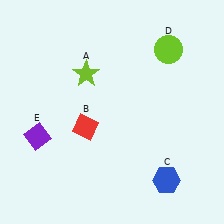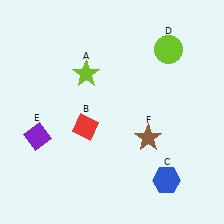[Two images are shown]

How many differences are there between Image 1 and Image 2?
There is 1 difference between the two images.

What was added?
A brown star (F) was added in Image 2.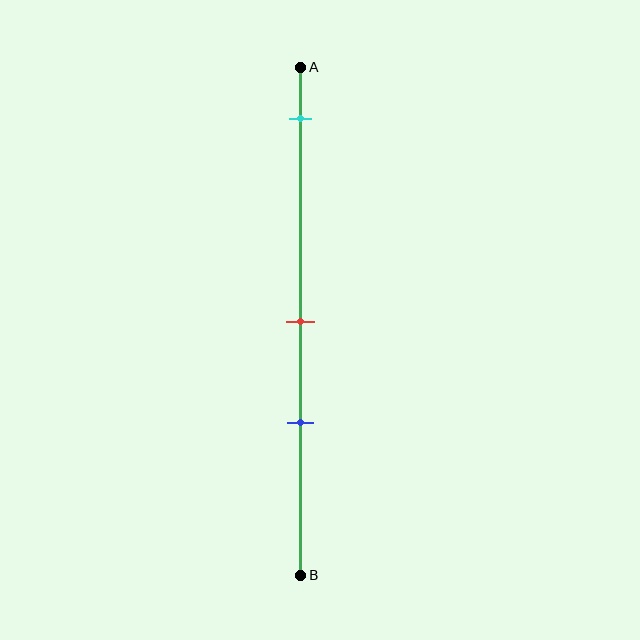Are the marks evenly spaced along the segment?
No, the marks are not evenly spaced.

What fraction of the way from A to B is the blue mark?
The blue mark is approximately 70% (0.7) of the way from A to B.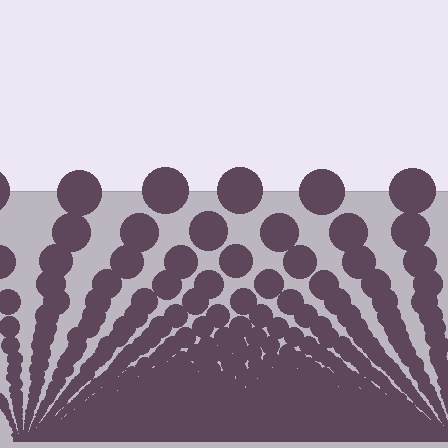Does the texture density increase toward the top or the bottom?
Density increases toward the bottom.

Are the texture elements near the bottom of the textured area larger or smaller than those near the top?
Smaller. The gradient is inverted — elements near the bottom are smaller and denser.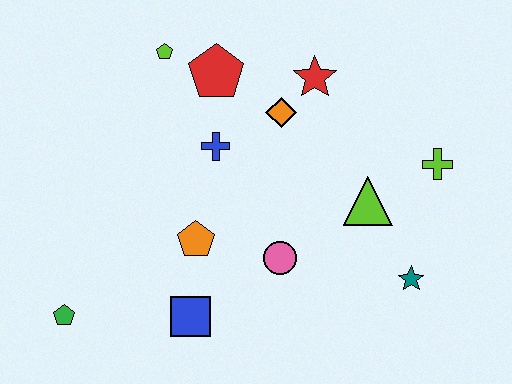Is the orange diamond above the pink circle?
Yes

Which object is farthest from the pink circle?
The lime pentagon is farthest from the pink circle.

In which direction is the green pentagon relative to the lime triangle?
The green pentagon is to the left of the lime triangle.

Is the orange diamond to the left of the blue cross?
No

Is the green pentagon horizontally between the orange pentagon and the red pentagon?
No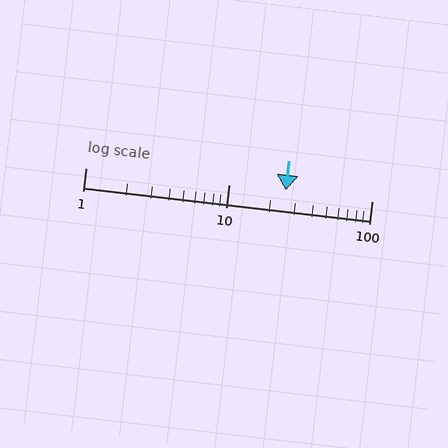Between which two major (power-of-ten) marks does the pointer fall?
The pointer is between 10 and 100.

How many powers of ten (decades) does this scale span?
The scale spans 2 decades, from 1 to 100.